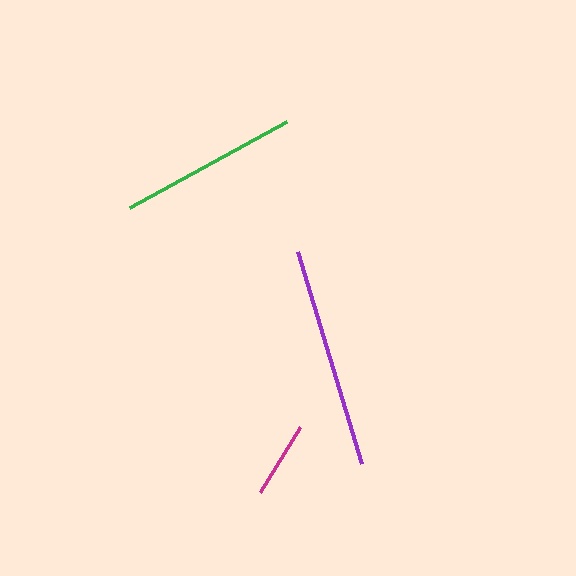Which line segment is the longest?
The purple line is the longest at approximately 221 pixels.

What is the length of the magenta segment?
The magenta segment is approximately 76 pixels long.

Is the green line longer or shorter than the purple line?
The purple line is longer than the green line.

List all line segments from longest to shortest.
From longest to shortest: purple, green, magenta.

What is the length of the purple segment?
The purple segment is approximately 221 pixels long.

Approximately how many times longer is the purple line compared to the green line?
The purple line is approximately 1.2 times the length of the green line.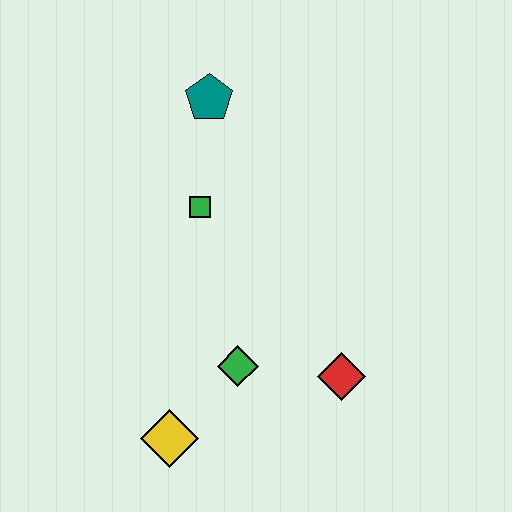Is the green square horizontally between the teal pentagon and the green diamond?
No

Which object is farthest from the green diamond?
The teal pentagon is farthest from the green diamond.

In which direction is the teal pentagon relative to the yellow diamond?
The teal pentagon is above the yellow diamond.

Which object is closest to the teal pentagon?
The green square is closest to the teal pentagon.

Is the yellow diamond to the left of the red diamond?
Yes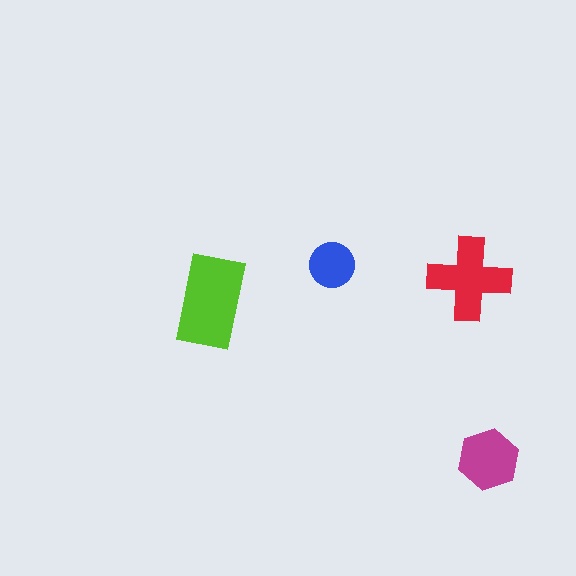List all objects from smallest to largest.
The blue circle, the magenta hexagon, the red cross, the lime rectangle.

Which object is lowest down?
The magenta hexagon is bottommost.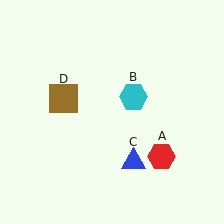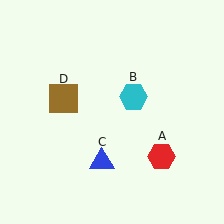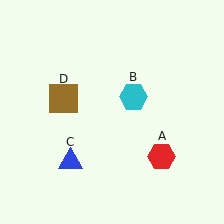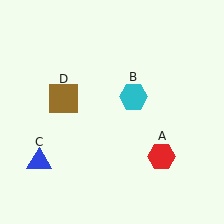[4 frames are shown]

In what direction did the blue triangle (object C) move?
The blue triangle (object C) moved left.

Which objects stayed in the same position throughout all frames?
Red hexagon (object A) and cyan hexagon (object B) and brown square (object D) remained stationary.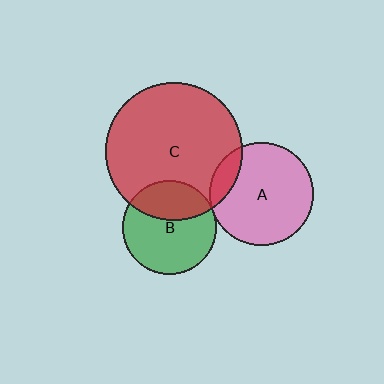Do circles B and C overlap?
Yes.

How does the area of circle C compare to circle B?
Approximately 2.1 times.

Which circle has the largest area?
Circle C (red).